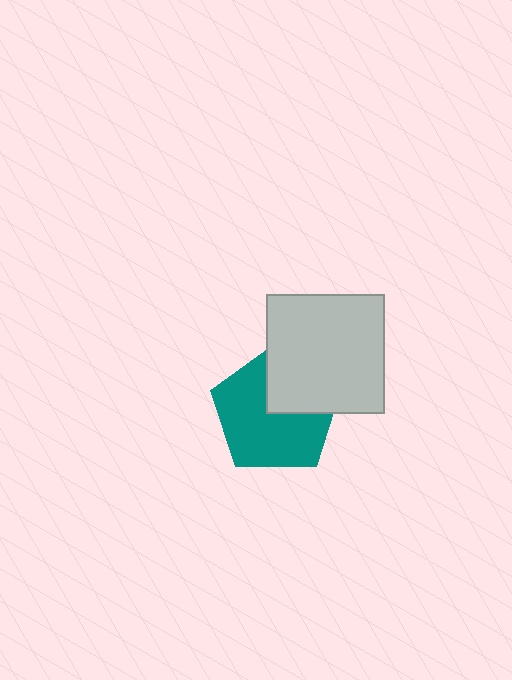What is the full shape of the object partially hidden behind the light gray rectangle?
The partially hidden object is a teal pentagon.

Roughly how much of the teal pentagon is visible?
Most of it is visible (roughly 68%).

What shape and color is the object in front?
The object in front is a light gray rectangle.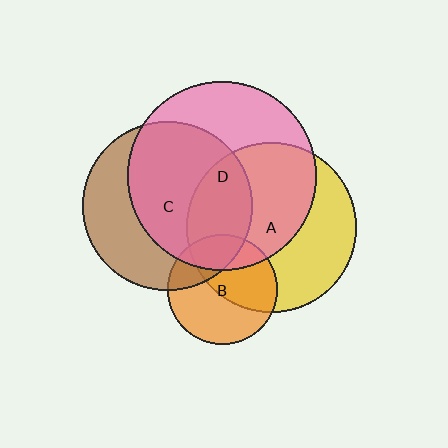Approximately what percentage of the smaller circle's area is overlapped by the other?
Approximately 50%.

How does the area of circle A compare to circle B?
Approximately 2.4 times.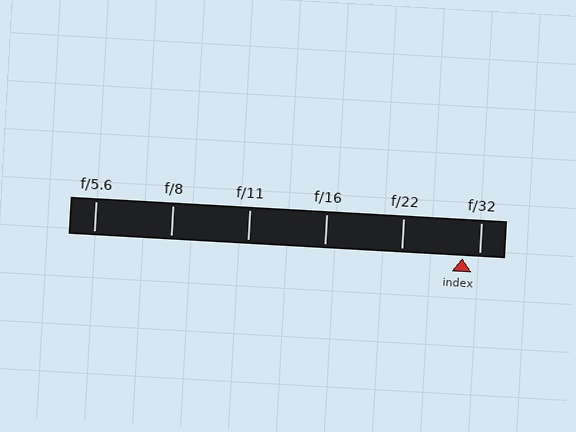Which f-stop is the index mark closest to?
The index mark is closest to f/32.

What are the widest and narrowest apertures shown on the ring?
The widest aperture shown is f/5.6 and the narrowest is f/32.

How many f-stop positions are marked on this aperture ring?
There are 6 f-stop positions marked.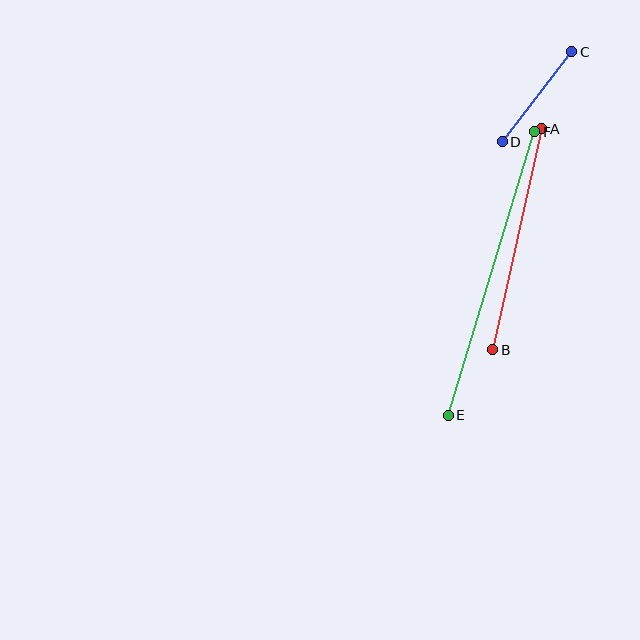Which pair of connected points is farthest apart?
Points E and F are farthest apart.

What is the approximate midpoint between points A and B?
The midpoint is at approximately (517, 239) pixels.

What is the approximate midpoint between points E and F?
The midpoint is at approximately (491, 273) pixels.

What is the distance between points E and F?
The distance is approximately 296 pixels.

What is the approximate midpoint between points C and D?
The midpoint is at approximately (537, 97) pixels.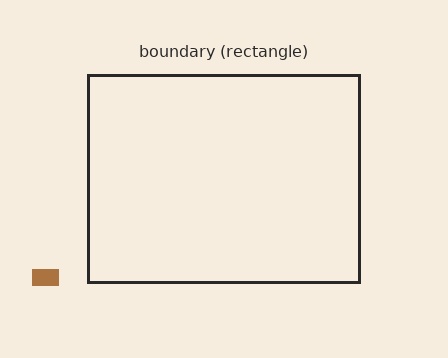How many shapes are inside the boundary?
0 inside, 1 outside.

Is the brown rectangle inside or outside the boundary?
Outside.